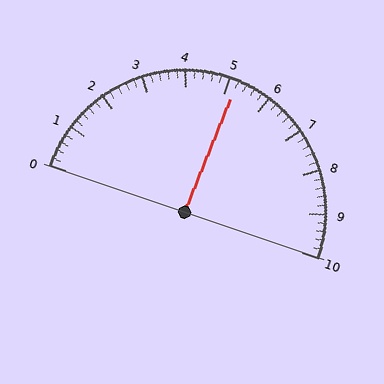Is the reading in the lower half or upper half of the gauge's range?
The reading is in the upper half of the range (0 to 10).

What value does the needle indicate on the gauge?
The needle indicates approximately 5.2.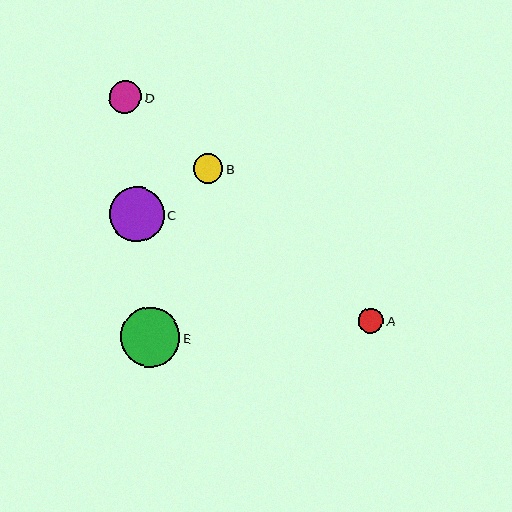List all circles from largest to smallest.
From largest to smallest: E, C, D, B, A.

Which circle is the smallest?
Circle A is the smallest with a size of approximately 25 pixels.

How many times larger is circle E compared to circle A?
Circle E is approximately 2.4 times the size of circle A.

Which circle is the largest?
Circle E is the largest with a size of approximately 60 pixels.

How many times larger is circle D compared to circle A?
Circle D is approximately 1.3 times the size of circle A.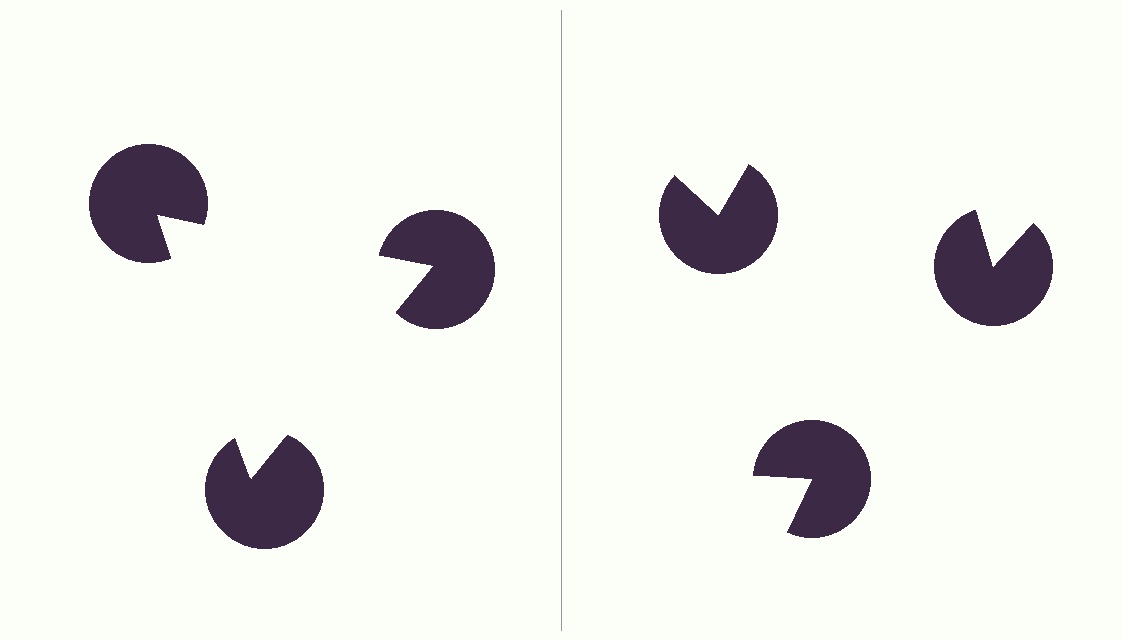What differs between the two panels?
The pac-man discs are positioned identically on both sides; only the wedge orientations differ. On the left they align to a triangle; on the right they are misaligned.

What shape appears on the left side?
An illusory triangle.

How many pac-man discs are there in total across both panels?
6 — 3 on each side.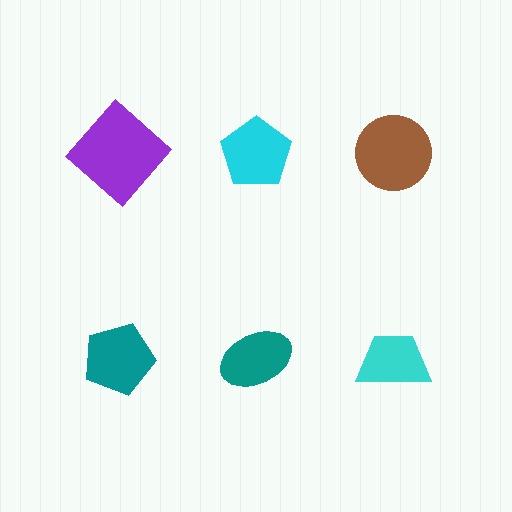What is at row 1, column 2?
A cyan pentagon.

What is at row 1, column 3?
A brown circle.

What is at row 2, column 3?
A cyan trapezoid.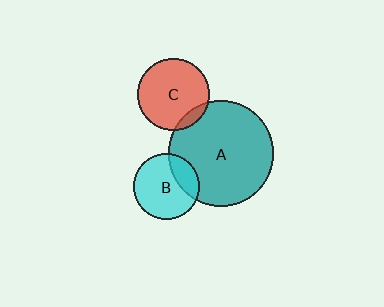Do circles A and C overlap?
Yes.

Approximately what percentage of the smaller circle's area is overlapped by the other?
Approximately 10%.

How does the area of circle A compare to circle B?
Approximately 2.6 times.